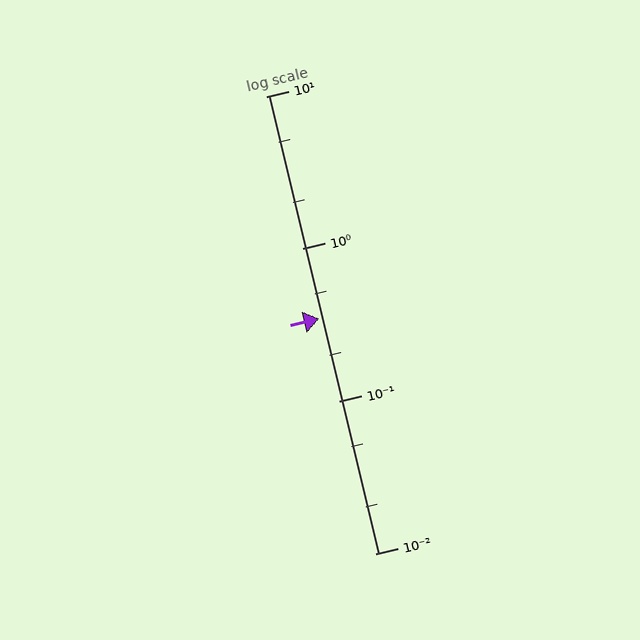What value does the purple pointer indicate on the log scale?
The pointer indicates approximately 0.35.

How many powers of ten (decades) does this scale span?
The scale spans 3 decades, from 0.01 to 10.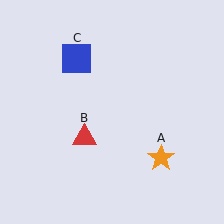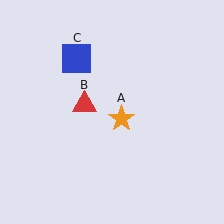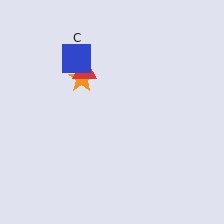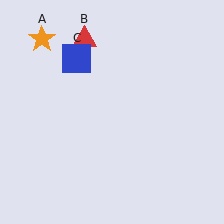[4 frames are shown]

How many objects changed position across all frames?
2 objects changed position: orange star (object A), red triangle (object B).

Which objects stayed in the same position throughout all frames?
Blue square (object C) remained stationary.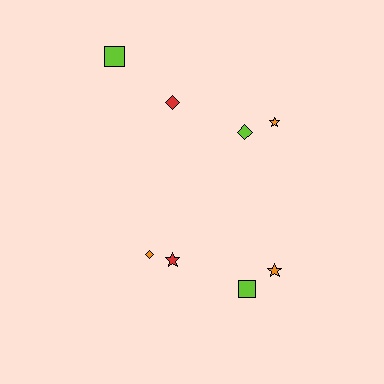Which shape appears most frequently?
Star, with 3 objects.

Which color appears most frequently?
Lime, with 3 objects.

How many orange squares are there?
There are no orange squares.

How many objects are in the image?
There are 8 objects.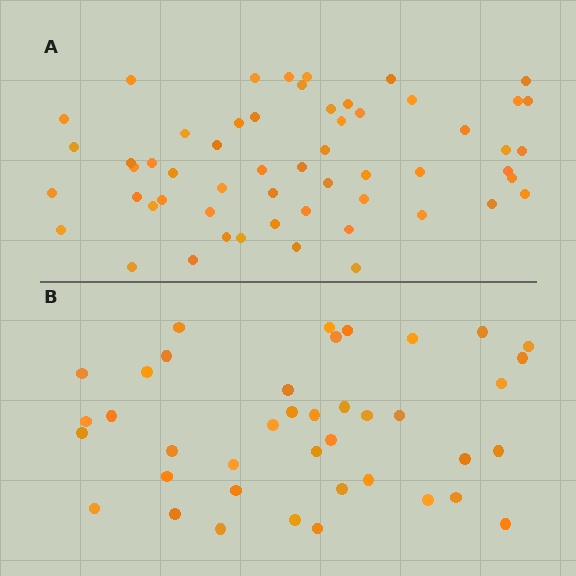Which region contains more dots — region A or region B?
Region A (the top region) has more dots.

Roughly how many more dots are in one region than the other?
Region A has approximately 15 more dots than region B.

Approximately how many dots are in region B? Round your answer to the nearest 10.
About 40 dots.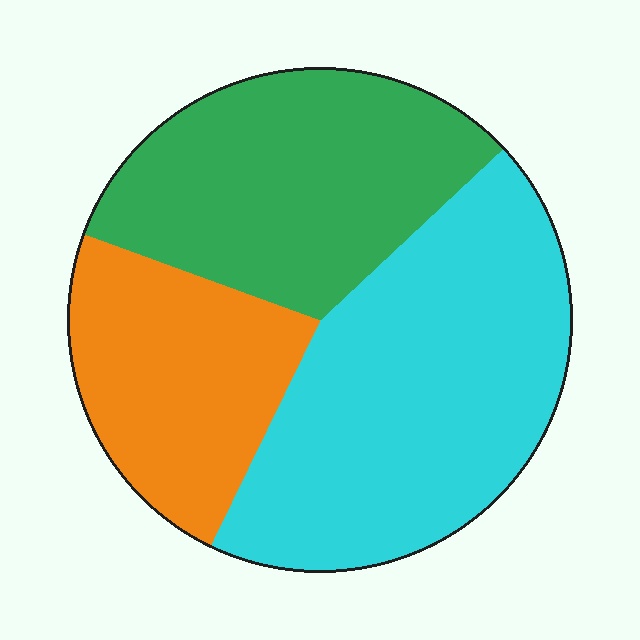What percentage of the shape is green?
Green takes up between a quarter and a half of the shape.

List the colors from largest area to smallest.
From largest to smallest: cyan, green, orange.